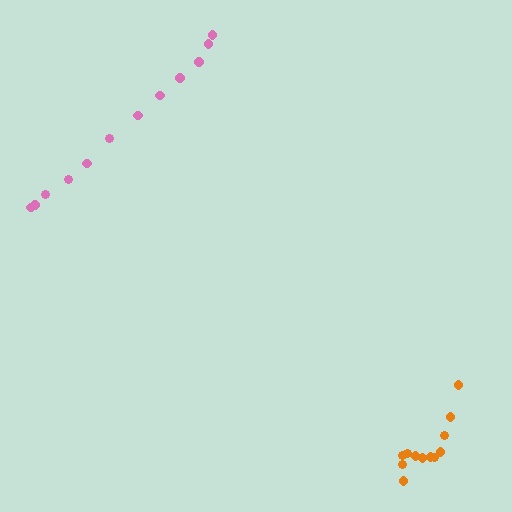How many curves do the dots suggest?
There are 2 distinct paths.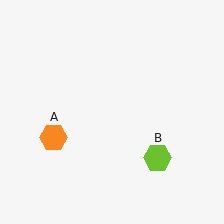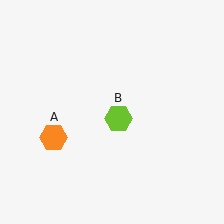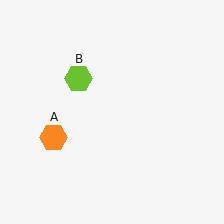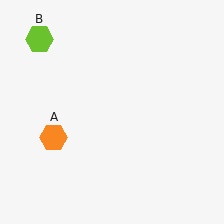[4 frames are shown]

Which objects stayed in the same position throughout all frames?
Orange hexagon (object A) remained stationary.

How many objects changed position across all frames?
1 object changed position: lime hexagon (object B).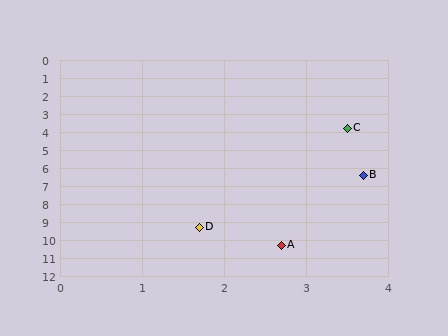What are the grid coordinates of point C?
Point C is at approximately (3.5, 3.8).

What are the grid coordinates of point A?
Point A is at approximately (2.7, 10.3).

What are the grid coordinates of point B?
Point B is at approximately (3.7, 6.4).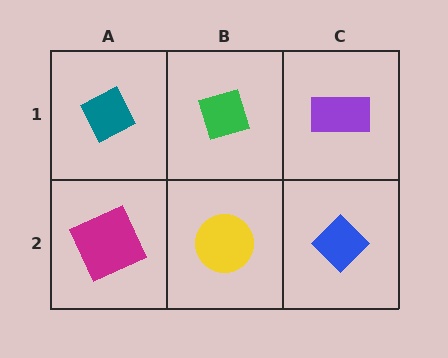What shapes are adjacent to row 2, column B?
A green diamond (row 1, column B), a magenta square (row 2, column A), a blue diamond (row 2, column C).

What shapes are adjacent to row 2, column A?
A teal diamond (row 1, column A), a yellow circle (row 2, column B).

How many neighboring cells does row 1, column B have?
3.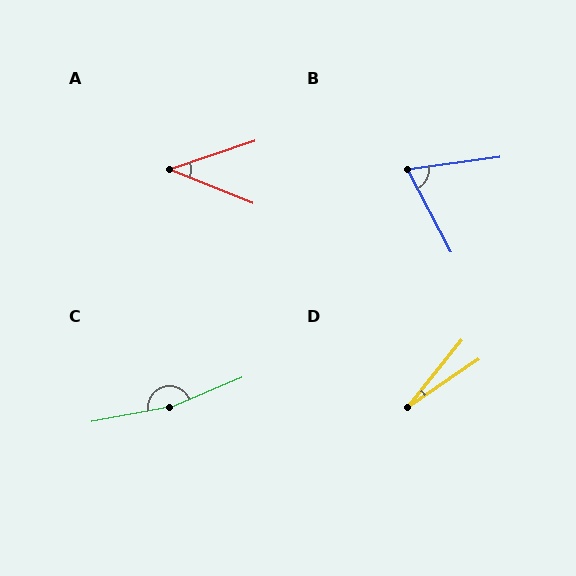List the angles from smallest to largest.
D (17°), A (40°), B (70°), C (167°).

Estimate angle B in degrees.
Approximately 70 degrees.